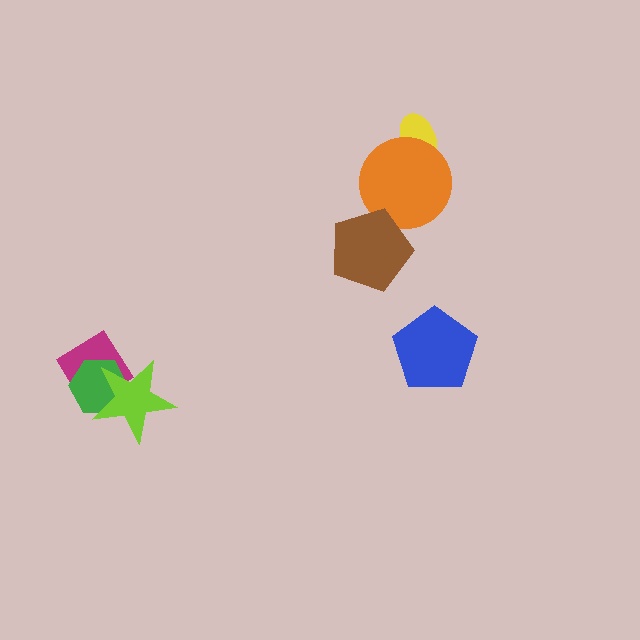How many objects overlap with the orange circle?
2 objects overlap with the orange circle.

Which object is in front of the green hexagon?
The lime star is in front of the green hexagon.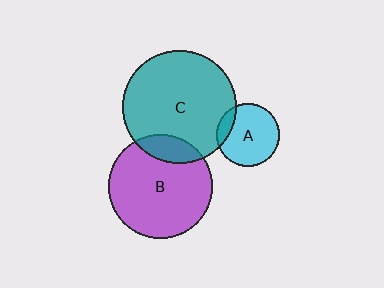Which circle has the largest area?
Circle C (teal).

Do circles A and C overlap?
Yes.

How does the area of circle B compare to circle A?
Approximately 2.7 times.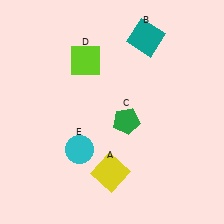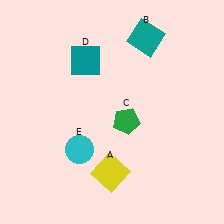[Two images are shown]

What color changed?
The square (D) changed from lime in Image 1 to teal in Image 2.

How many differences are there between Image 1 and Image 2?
There is 1 difference between the two images.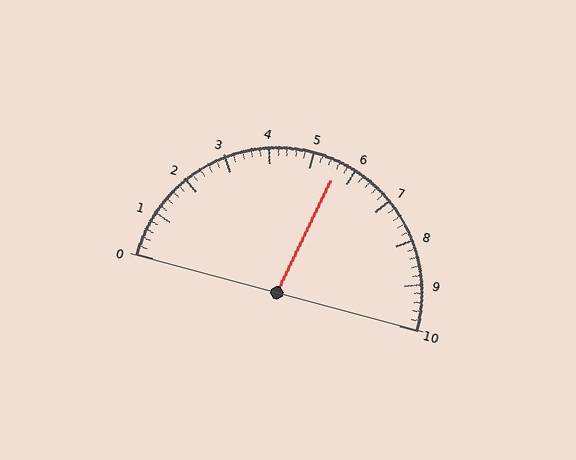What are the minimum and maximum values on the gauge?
The gauge ranges from 0 to 10.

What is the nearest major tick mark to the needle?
The nearest major tick mark is 6.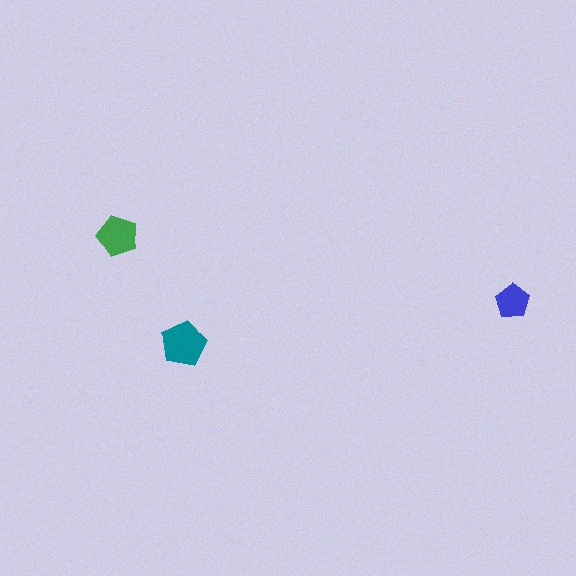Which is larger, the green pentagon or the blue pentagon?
The green one.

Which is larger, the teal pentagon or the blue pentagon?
The teal one.